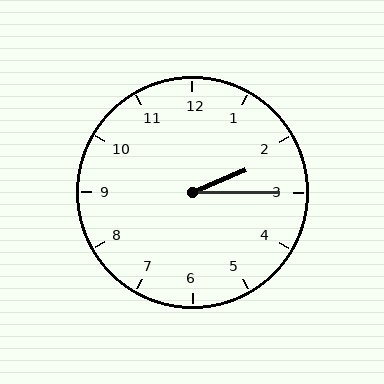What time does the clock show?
2:15.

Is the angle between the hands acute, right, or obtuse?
It is acute.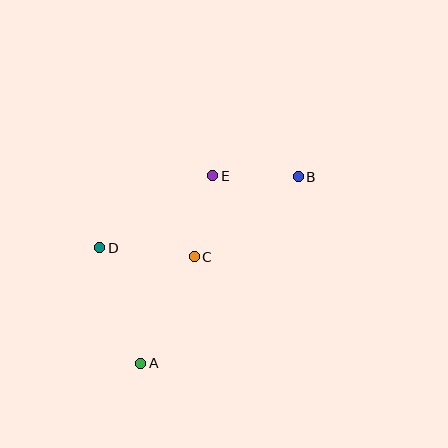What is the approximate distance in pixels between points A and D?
The distance between A and D is approximately 123 pixels.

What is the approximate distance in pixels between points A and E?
The distance between A and E is approximately 201 pixels.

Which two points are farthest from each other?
Points A and B are farthest from each other.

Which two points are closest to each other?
Points C and E are closest to each other.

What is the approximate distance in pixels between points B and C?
The distance between B and C is approximately 131 pixels.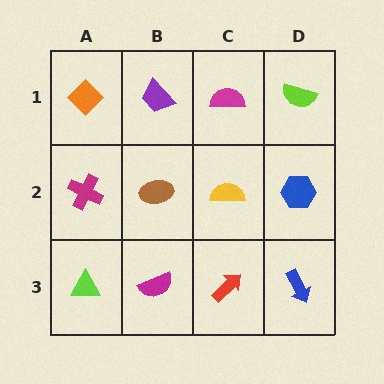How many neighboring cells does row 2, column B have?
4.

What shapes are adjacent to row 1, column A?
A magenta cross (row 2, column A), a purple trapezoid (row 1, column B).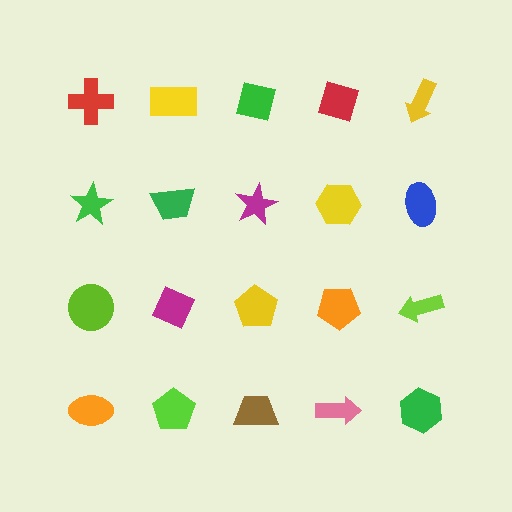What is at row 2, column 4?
A yellow hexagon.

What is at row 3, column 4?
An orange pentagon.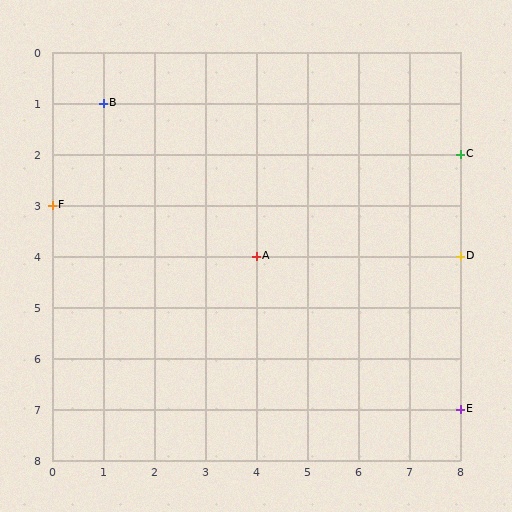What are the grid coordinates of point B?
Point B is at grid coordinates (1, 1).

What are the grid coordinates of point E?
Point E is at grid coordinates (8, 7).